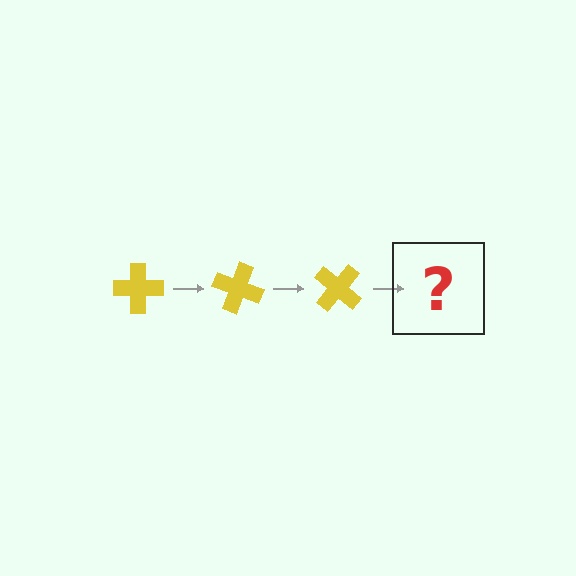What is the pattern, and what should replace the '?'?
The pattern is that the cross rotates 20 degrees each step. The '?' should be a yellow cross rotated 60 degrees.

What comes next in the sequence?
The next element should be a yellow cross rotated 60 degrees.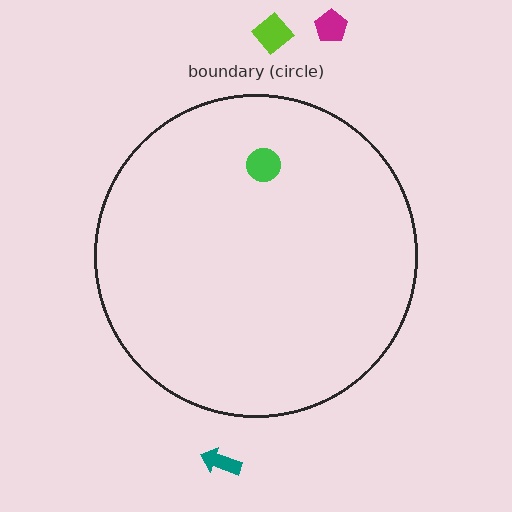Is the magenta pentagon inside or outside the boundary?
Outside.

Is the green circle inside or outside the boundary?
Inside.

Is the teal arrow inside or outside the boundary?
Outside.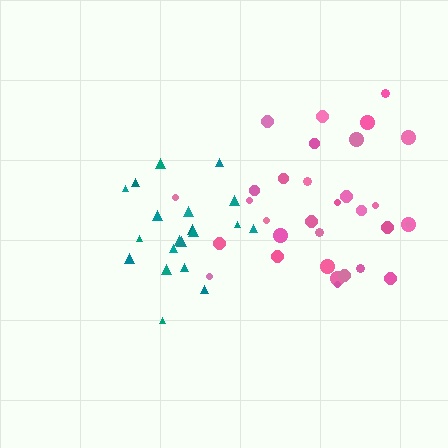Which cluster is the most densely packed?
Teal.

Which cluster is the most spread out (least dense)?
Pink.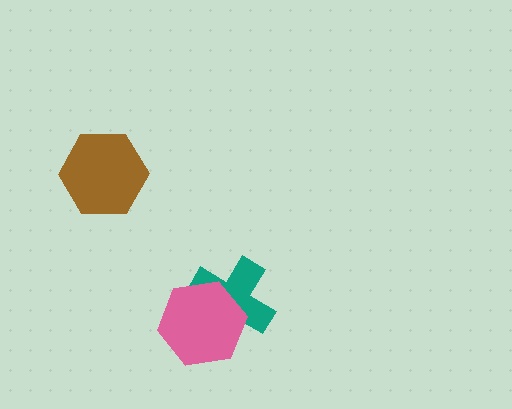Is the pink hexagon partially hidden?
No, no other shape covers it.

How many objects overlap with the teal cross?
1 object overlaps with the teal cross.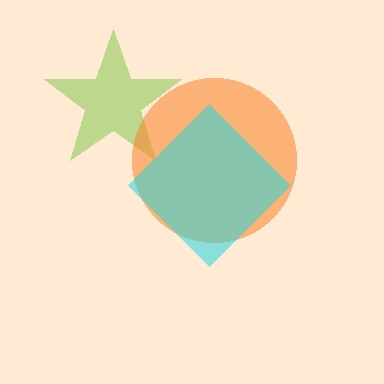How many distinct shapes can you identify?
There are 3 distinct shapes: a lime star, an orange circle, a cyan diamond.